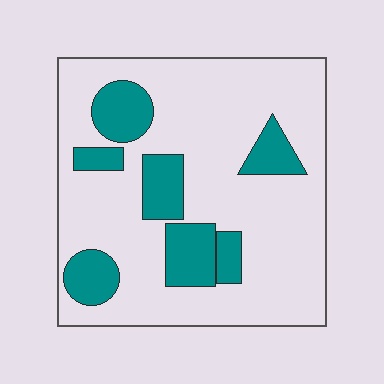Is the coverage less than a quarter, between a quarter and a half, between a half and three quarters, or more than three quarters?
Less than a quarter.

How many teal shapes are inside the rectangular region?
7.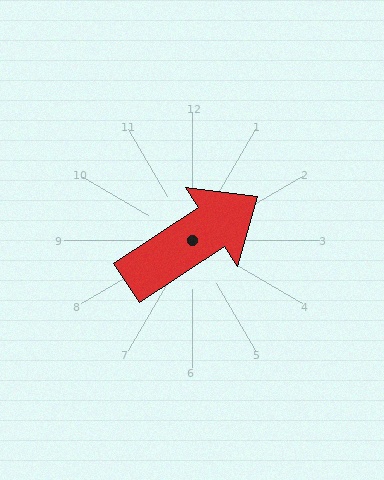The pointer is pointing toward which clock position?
Roughly 2 o'clock.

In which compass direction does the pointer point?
Northeast.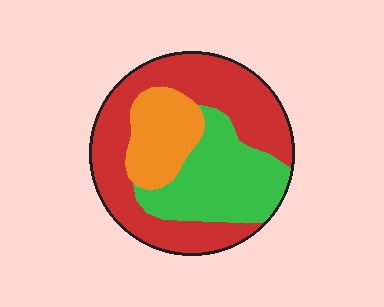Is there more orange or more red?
Red.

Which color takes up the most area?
Red, at roughly 50%.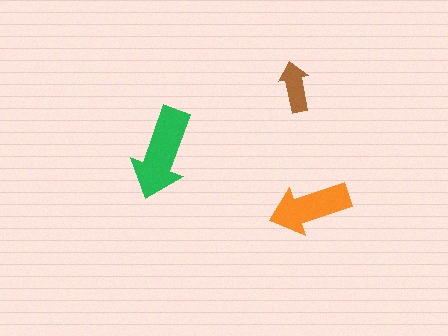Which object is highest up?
The brown arrow is topmost.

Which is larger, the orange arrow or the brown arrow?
The orange one.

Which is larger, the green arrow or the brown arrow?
The green one.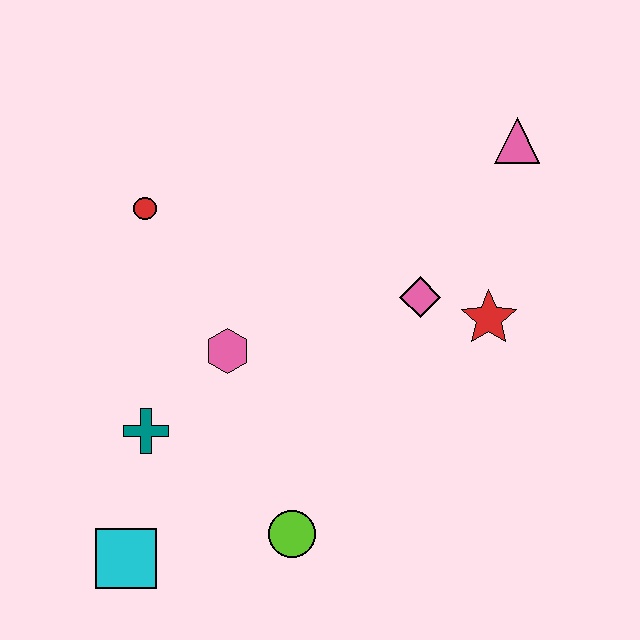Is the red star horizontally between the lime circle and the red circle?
No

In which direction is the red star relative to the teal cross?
The red star is to the right of the teal cross.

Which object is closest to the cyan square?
The teal cross is closest to the cyan square.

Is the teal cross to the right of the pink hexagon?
No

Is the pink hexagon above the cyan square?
Yes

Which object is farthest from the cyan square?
The pink triangle is farthest from the cyan square.